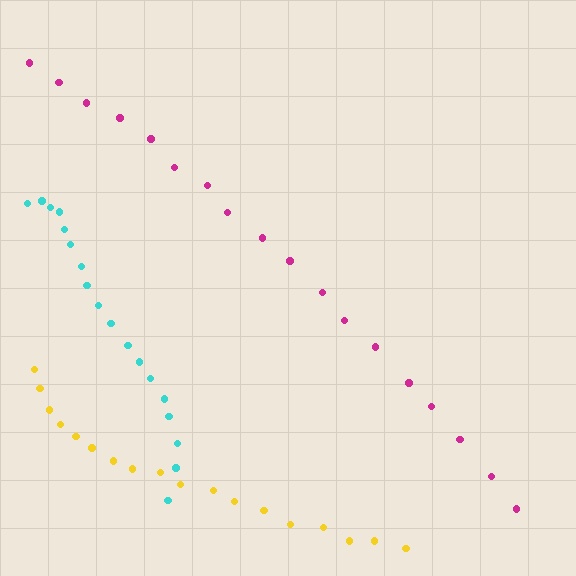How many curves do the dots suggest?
There are 3 distinct paths.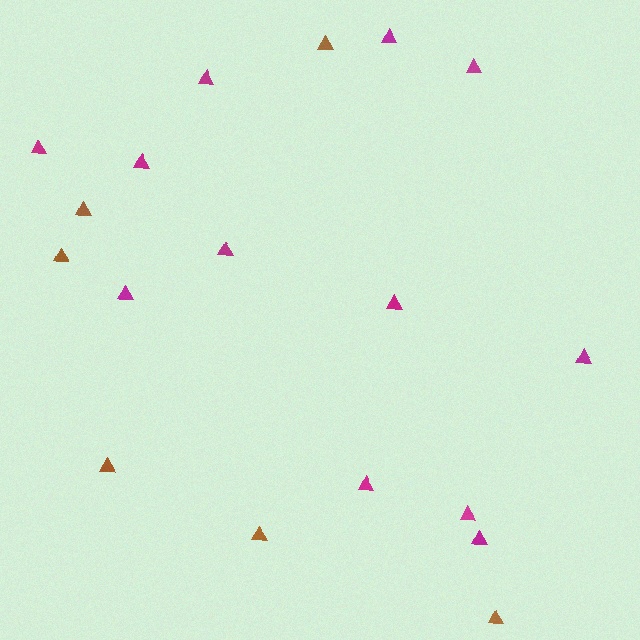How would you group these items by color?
There are 2 groups: one group of magenta triangles (12) and one group of brown triangles (6).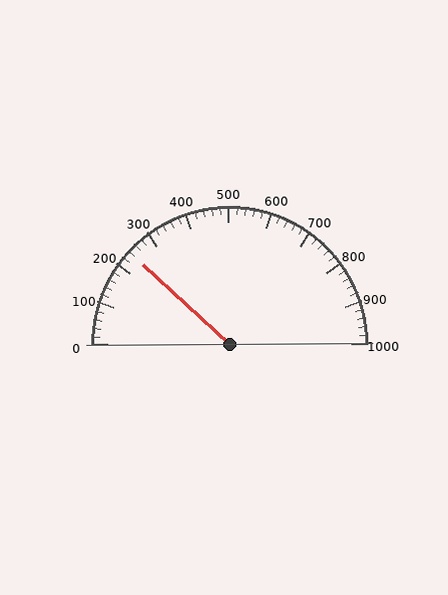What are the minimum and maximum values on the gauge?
The gauge ranges from 0 to 1000.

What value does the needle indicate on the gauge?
The needle indicates approximately 240.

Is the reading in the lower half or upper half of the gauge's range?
The reading is in the lower half of the range (0 to 1000).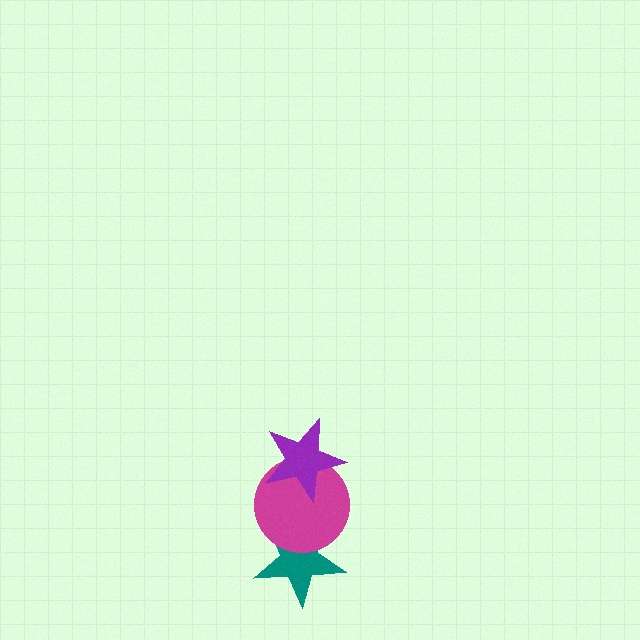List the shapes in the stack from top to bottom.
From top to bottom: the purple star, the magenta circle, the teal star.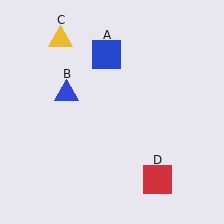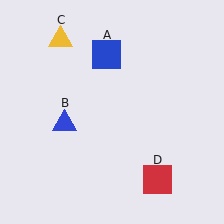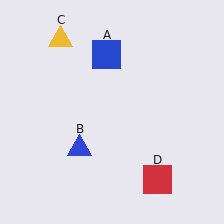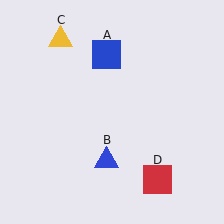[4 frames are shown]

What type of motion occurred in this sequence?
The blue triangle (object B) rotated counterclockwise around the center of the scene.